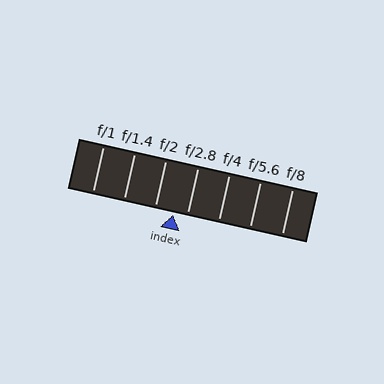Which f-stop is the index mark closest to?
The index mark is closest to f/2.8.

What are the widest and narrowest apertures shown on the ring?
The widest aperture shown is f/1 and the narrowest is f/8.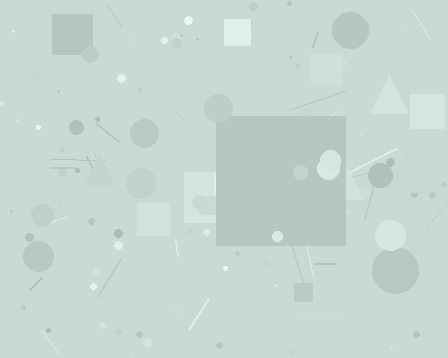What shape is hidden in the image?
A square is hidden in the image.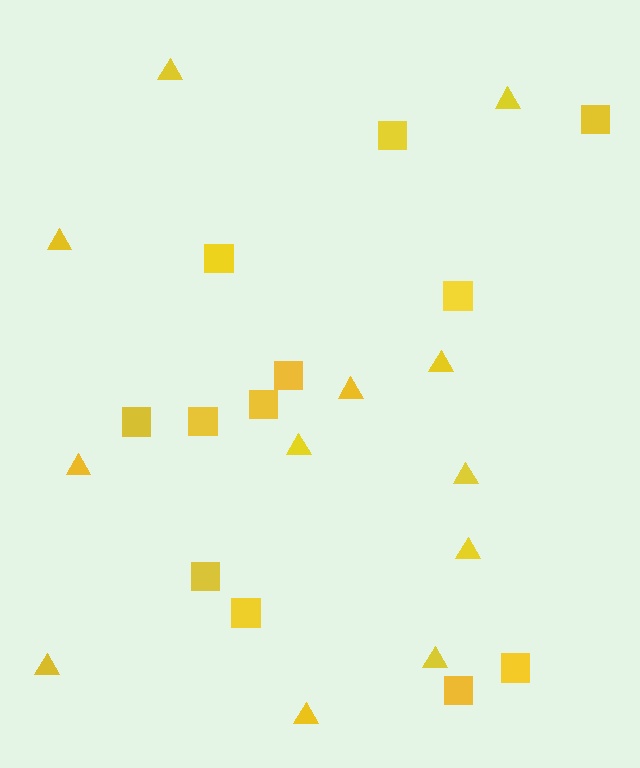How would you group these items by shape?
There are 2 groups: one group of triangles (12) and one group of squares (12).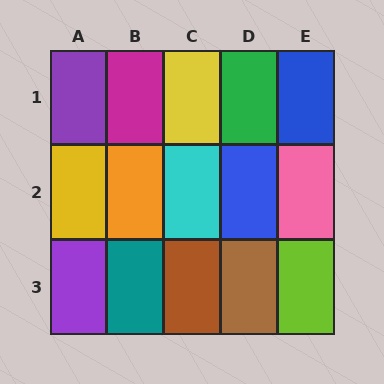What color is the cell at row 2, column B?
Orange.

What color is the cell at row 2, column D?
Blue.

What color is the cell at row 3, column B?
Teal.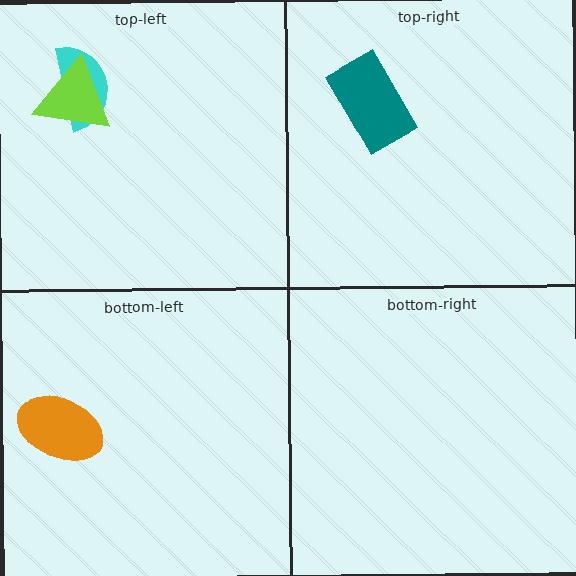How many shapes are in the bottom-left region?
1.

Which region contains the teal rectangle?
The top-right region.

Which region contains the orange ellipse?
The bottom-left region.